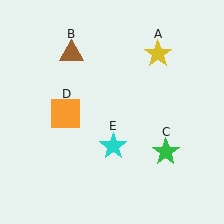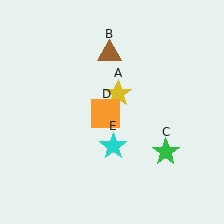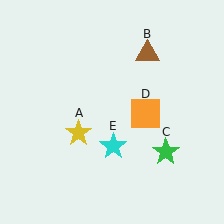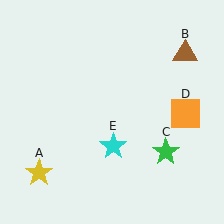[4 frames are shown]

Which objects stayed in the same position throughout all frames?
Green star (object C) and cyan star (object E) remained stationary.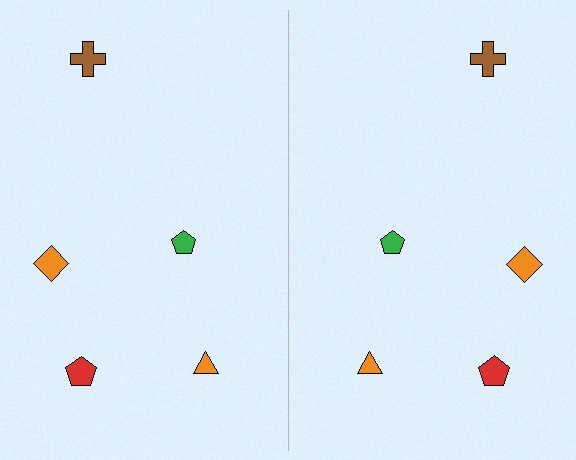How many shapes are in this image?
There are 10 shapes in this image.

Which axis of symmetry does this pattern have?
The pattern has a vertical axis of symmetry running through the center of the image.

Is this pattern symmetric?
Yes, this pattern has bilateral (reflection) symmetry.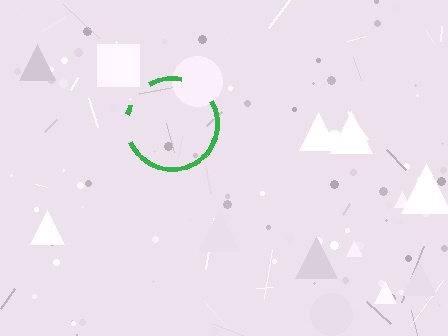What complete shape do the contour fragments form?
The contour fragments form a circle.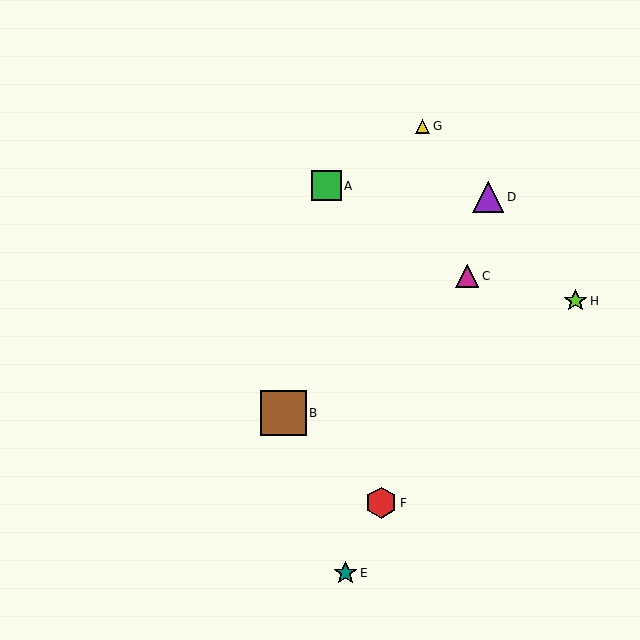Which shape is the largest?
The brown square (labeled B) is the largest.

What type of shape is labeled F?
Shape F is a red hexagon.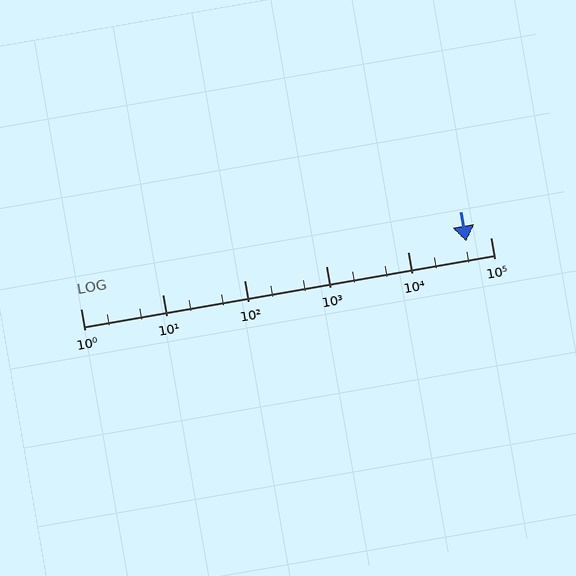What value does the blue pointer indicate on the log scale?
The pointer indicates approximately 51000.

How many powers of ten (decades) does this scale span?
The scale spans 5 decades, from 1 to 100000.